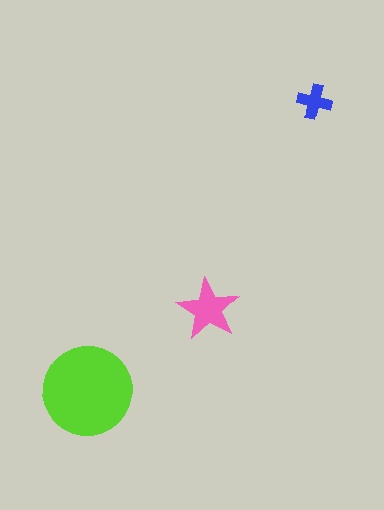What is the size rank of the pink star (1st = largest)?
2nd.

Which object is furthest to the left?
The lime circle is leftmost.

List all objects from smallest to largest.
The blue cross, the pink star, the lime circle.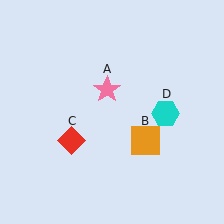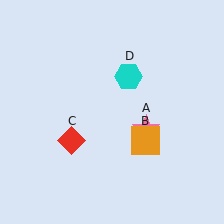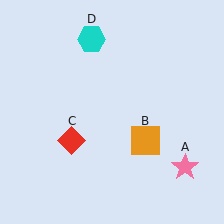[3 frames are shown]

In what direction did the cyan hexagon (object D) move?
The cyan hexagon (object D) moved up and to the left.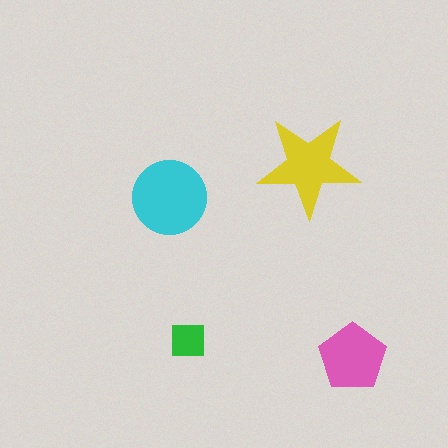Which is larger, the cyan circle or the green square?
The cyan circle.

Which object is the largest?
The cyan circle.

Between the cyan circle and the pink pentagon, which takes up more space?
The cyan circle.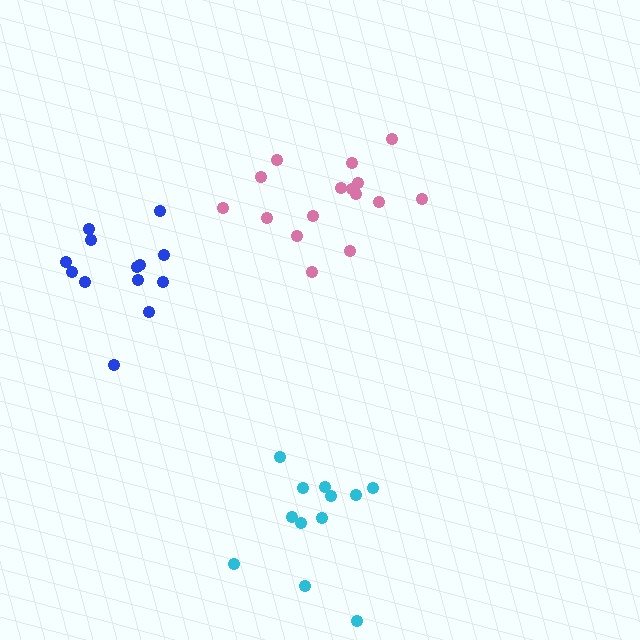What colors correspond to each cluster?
The clusters are colored: blue, pink, cyan.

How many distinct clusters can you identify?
There are 3 distinct clusters.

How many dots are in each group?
Group 1: 13 dots, Group 2: 16 dots, Group 3: 12 dots (41 total).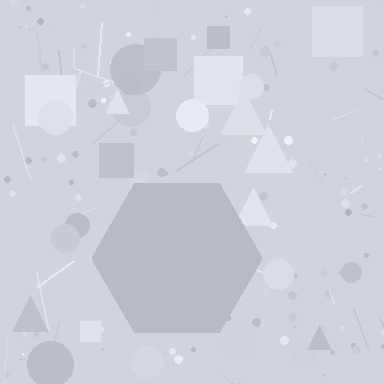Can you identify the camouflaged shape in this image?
The camouflaged shape is a hexagon.